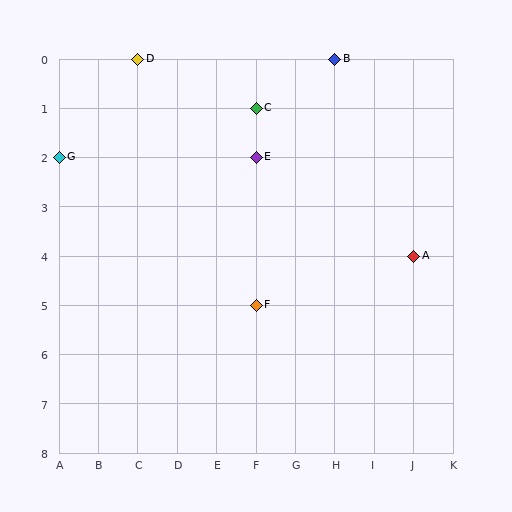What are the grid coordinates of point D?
Point D is at grid coordinates (C, 0).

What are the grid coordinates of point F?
Point F is at grid coordinates (F, 5).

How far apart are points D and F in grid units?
Points D and F are 3 columns and 5 rows apart (about 5.8 grid units diagonally).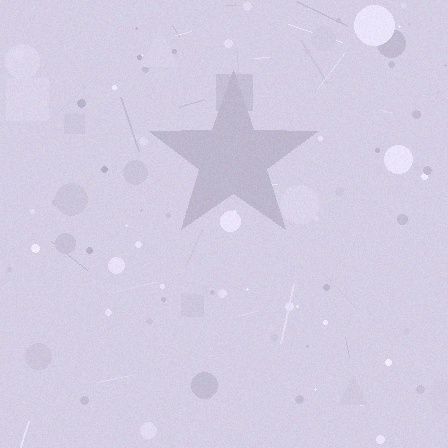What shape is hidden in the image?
A star is hidden in the image.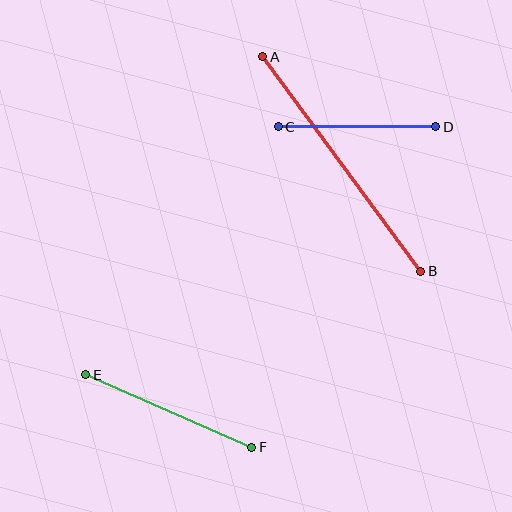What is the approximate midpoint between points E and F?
The midpoint is at approximately (169, 411) pixels.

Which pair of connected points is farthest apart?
Points A and B are farthest apart.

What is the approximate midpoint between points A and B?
The midpoint is at approximately (342, 164) pixels.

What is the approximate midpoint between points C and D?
The midpoint is at approximately (357, 127) pixels.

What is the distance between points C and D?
The distance is approximately 158 pixels.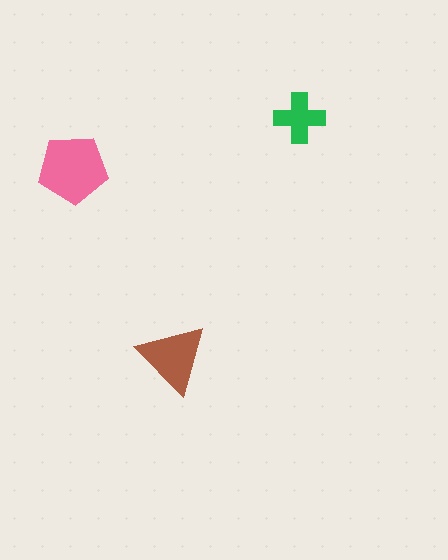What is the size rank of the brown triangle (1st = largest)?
2nd.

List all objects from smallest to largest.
The green cross, the brown triangle, the pink pentagon.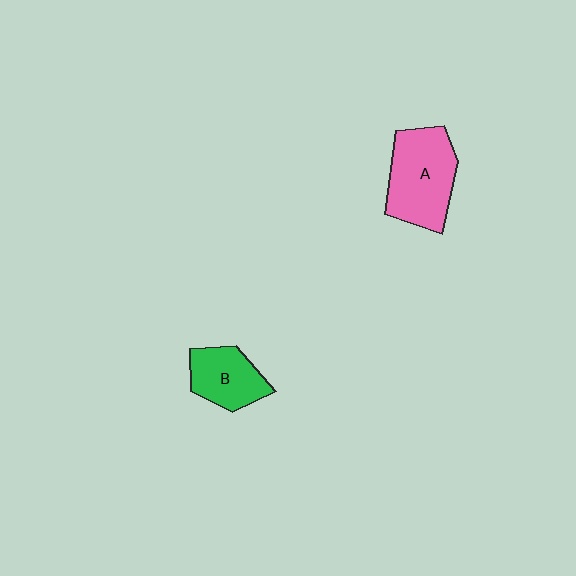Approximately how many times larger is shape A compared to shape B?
Approximately 1.5 times.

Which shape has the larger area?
Shape A (pink).